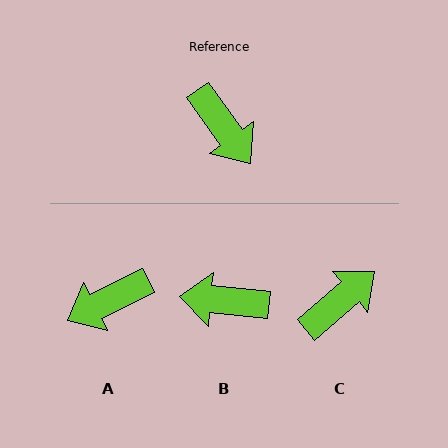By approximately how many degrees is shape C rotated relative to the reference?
Approximately 95 degrees counter-clockwise.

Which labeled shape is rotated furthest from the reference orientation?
B, about 131 degrees away.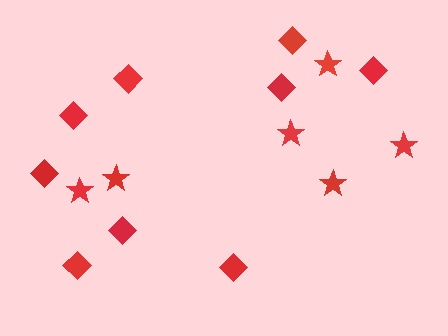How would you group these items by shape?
There are 2 groups: one group of stars (6) and one group of diamonds (9).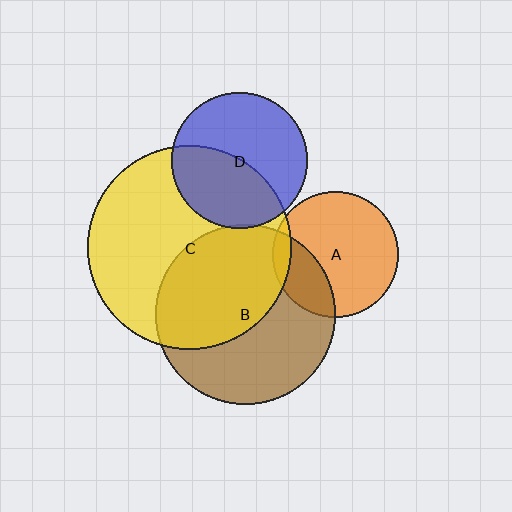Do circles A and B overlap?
Yes.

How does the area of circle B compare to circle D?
Approximately 1.8 times.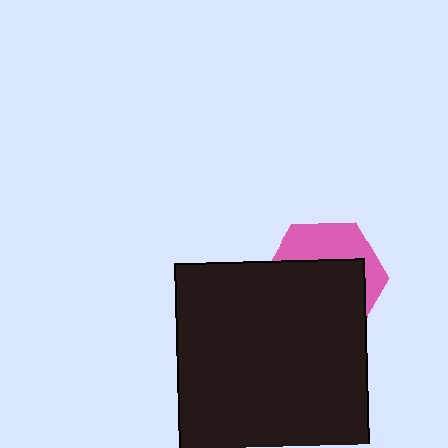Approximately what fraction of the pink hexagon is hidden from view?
Roughly 64% of the pink hexagon is hidden behind the black square.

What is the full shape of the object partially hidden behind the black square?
The partially hidden object is a pink hexagon.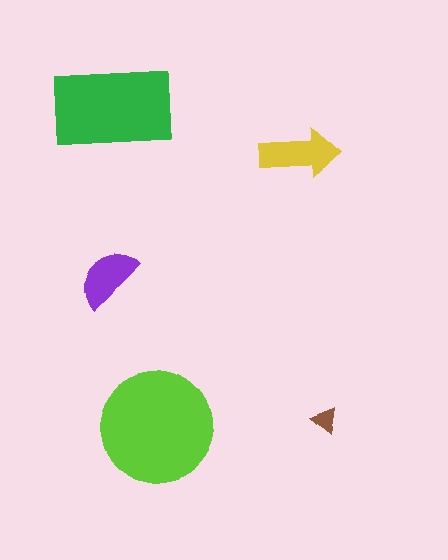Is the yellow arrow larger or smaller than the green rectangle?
Smaller.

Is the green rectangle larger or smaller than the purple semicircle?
Larger.